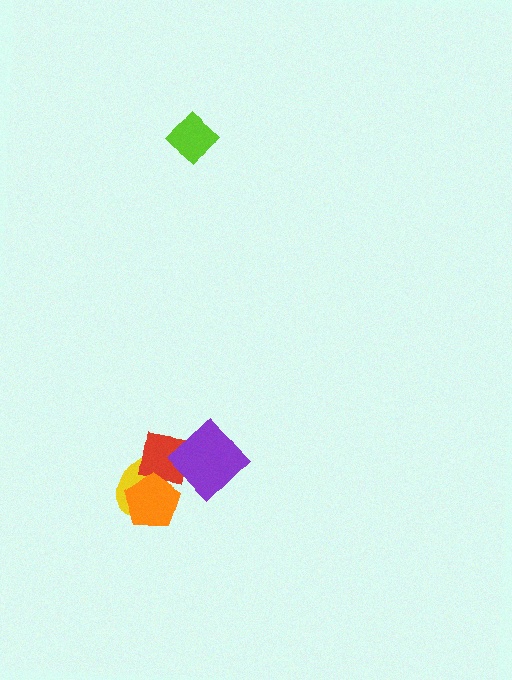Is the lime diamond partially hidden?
No, no other shape covers it.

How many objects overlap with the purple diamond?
1 object overlaps with the purple diamond.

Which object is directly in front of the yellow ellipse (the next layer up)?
The red square is directly in front of the yellow ellipse.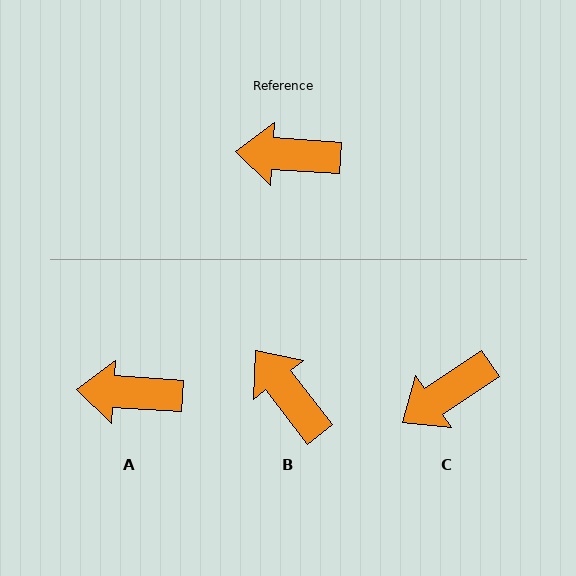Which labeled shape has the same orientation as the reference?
A.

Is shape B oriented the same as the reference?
No, it is off by about 49 degrees.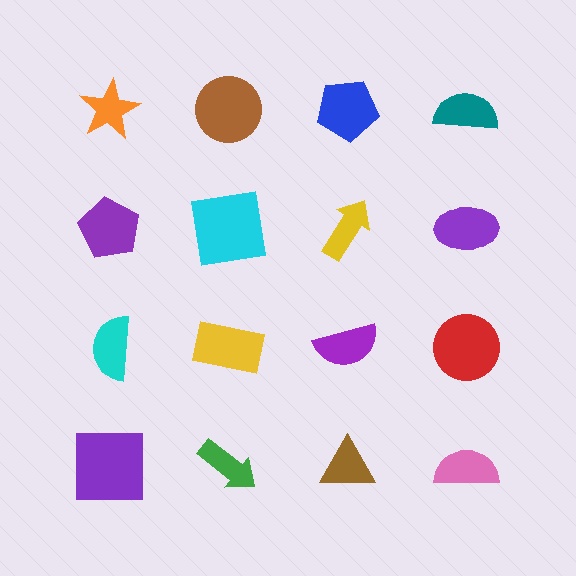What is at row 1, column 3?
A blue pentagon.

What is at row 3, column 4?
A red circle.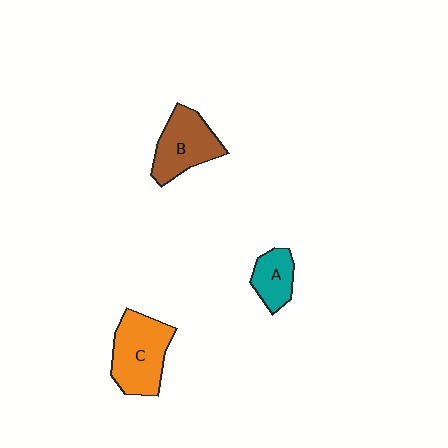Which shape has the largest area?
Shape C (orange).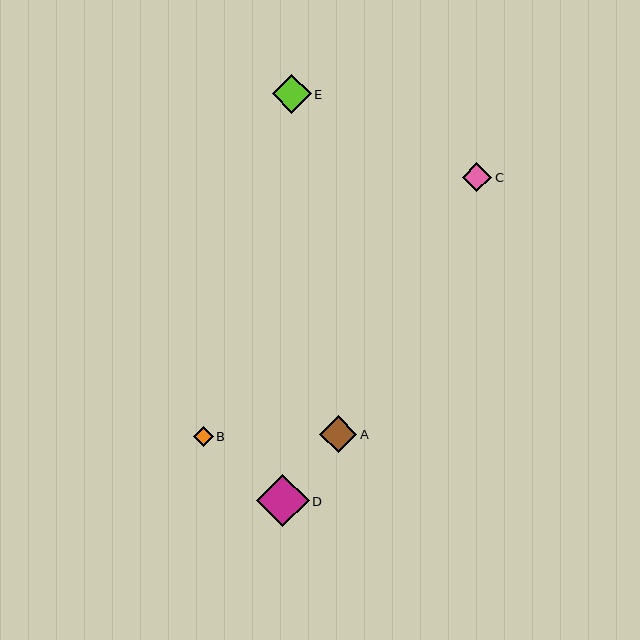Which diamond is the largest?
Diamond D is the largest with a size of approximately 52 pixels.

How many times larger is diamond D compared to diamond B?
Diamond D is approximately 2.7 times the size of diamond B.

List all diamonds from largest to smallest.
From largest to smallest: D, E, A, C, B.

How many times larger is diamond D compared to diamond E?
Diamond D is approximately 1.3 times the size of diamond E.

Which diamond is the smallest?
Diamond B is the smallest with a size of approximately 19 pixels.